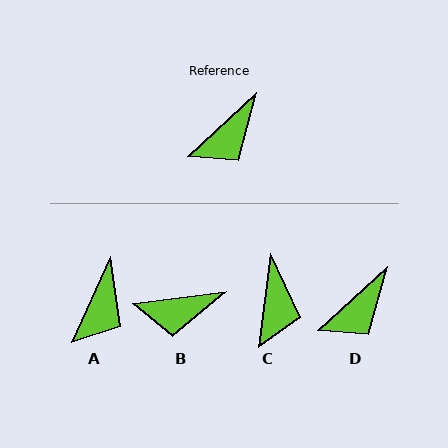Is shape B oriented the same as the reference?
No, it is off by about 35 degrees.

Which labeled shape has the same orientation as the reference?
D.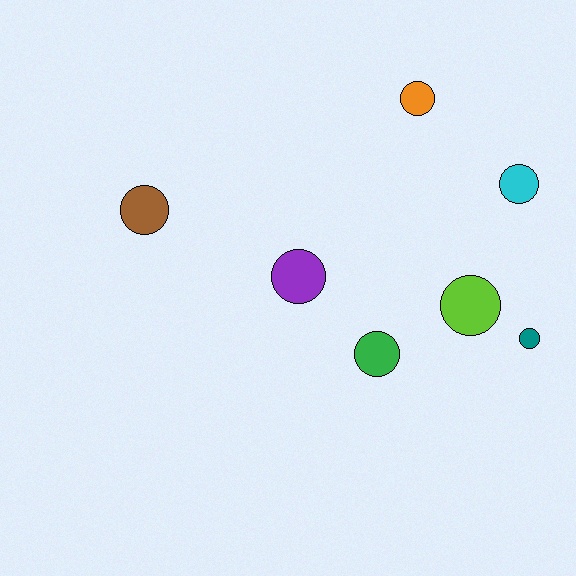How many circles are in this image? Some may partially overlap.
There are 7 circles.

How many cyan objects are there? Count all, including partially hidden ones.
There is 1 cyan object.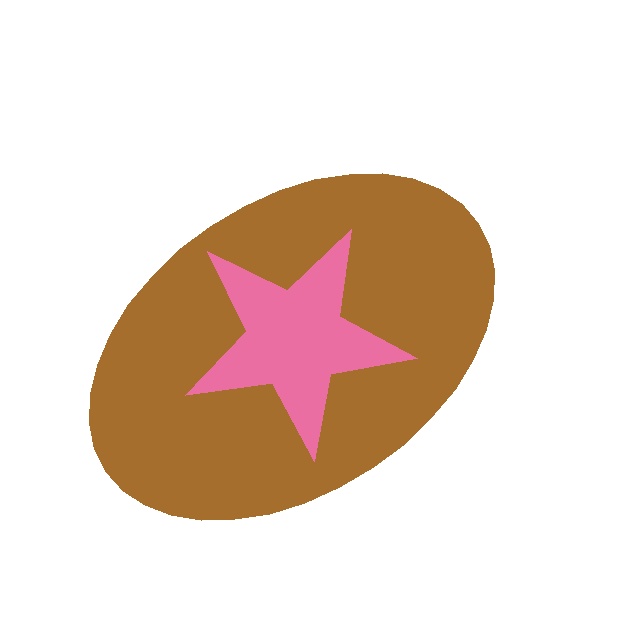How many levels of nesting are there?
2.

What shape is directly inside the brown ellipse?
The pink star.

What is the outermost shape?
The brown ellipse.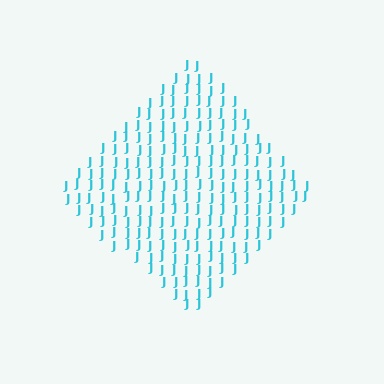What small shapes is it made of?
It is made of small letter J's.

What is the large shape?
The large shape is a diamond.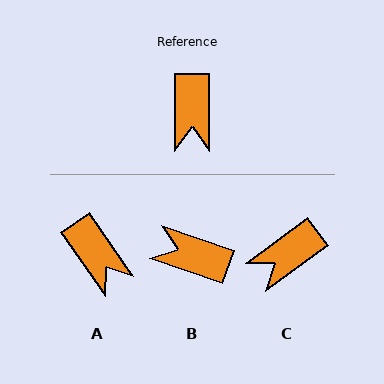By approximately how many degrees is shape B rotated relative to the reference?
Approximately 109 degrees clockwise.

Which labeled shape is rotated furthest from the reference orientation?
B, about 109 degrees away.